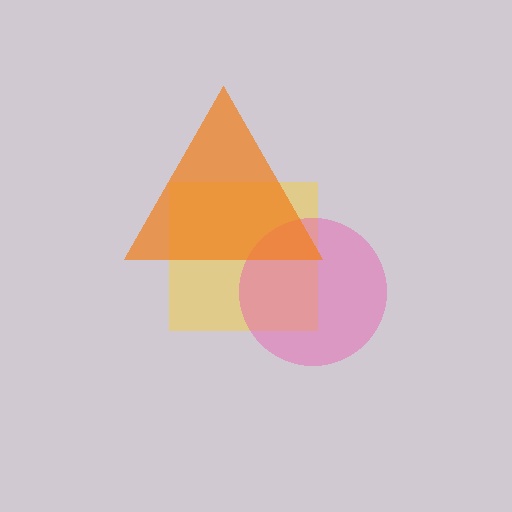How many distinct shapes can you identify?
There are 3 distinct shapes: a yellow square, a pink circle, an orange triangle.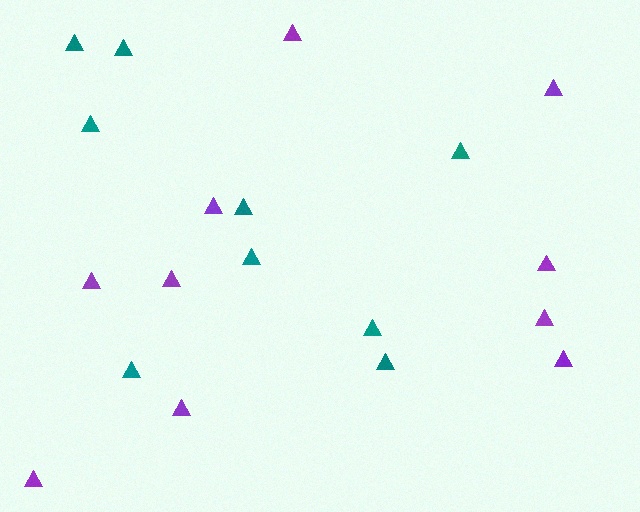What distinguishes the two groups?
There are 2 groups: one group of purple triangles (10) and one group of teal triangles (9).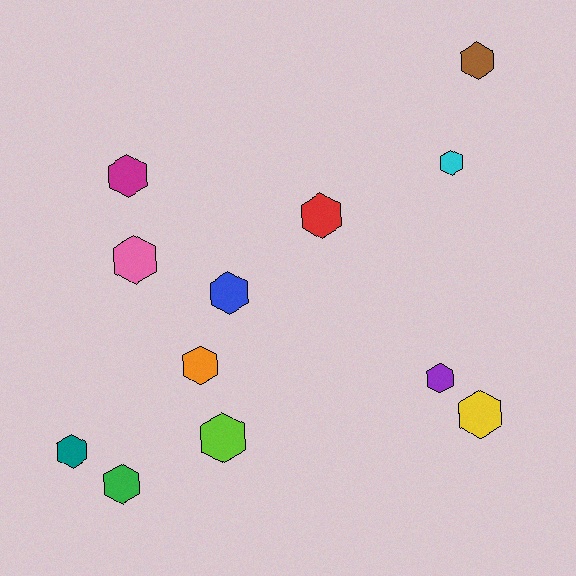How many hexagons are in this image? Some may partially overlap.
There are 12 hexagons.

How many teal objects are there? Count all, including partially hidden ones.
There is 1 teal object.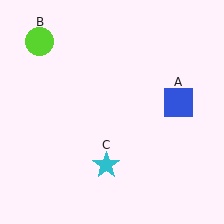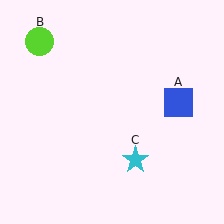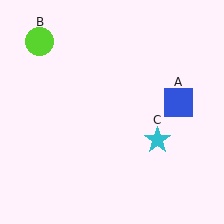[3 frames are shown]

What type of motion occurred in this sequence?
The cyan star (object C) rotated counterclockwise around the center of the scene.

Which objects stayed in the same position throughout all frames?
Blue square (object A) and lime circle (object B) remained stationary.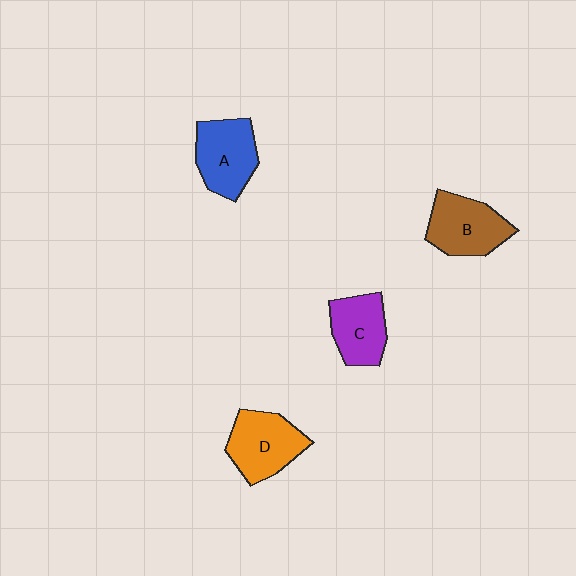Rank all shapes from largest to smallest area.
From largest to smallest: D (orange), A (blue), B (brown), C (purple).